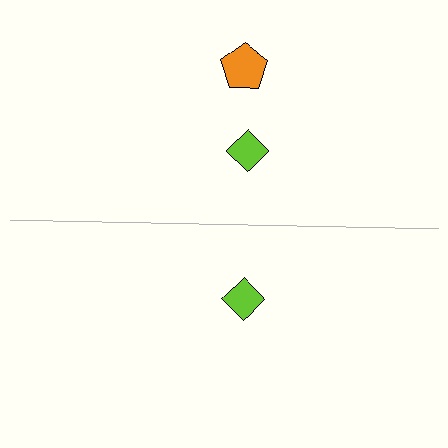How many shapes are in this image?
There are 3 shapes in this image.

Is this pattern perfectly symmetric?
No, the pattern is not perfectly symmetric. A orange pentagon is missing from the bottom side.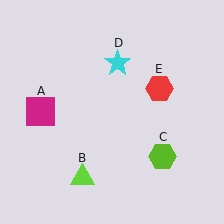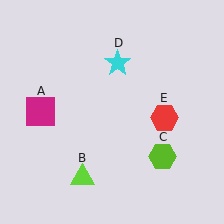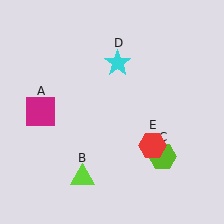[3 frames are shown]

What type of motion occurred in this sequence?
The red hexagon (object E) rotated clockwise around the center of the scene.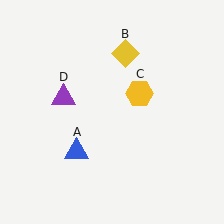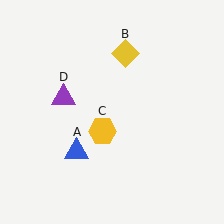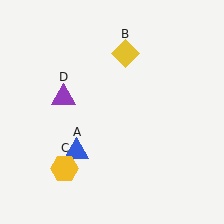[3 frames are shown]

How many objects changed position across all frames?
1 object changed position: yellow hexagon (object C).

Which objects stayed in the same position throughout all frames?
Blue triangle (object A) and yellow diamond (object B) and purple triangle (object D) remained stationary.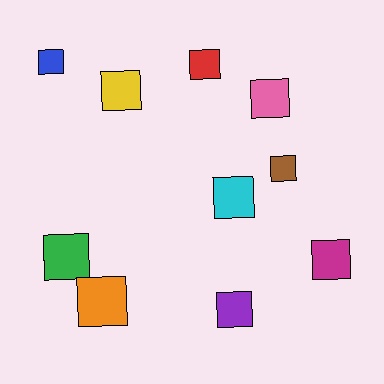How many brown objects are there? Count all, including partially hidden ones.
There is 1 brown object.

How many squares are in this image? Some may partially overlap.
There are 10 squares.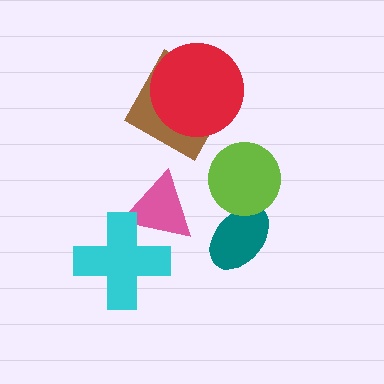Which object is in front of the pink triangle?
The cyan cross is in front of the pink triangle.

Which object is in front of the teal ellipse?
The lime circle is in front of the teal ellipse.